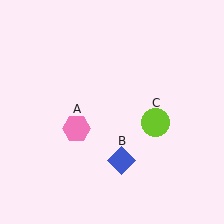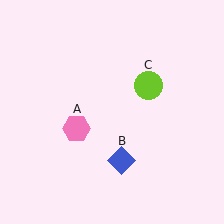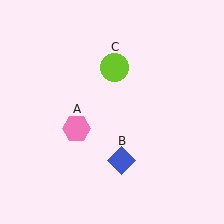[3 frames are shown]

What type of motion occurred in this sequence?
The lime circle (object C) rotated counterclockwise around the center of the scene.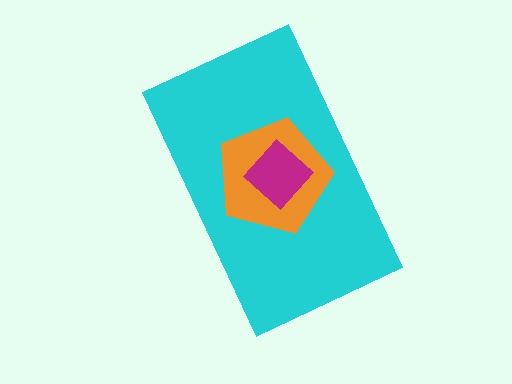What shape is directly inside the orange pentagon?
The magenta diamond.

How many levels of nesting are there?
3.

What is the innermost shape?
The magenta diamond.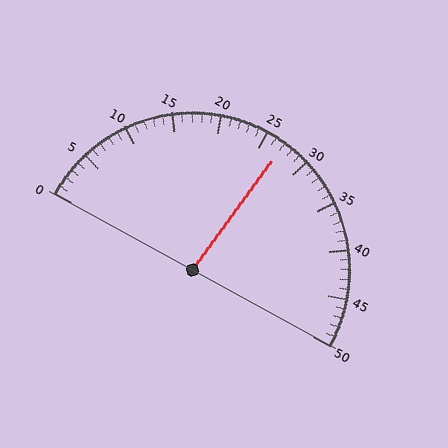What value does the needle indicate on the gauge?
The needle indicates approximately 27.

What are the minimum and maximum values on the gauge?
The gauge ranges from 0 to 50.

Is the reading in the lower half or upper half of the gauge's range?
The reading is in the upper half of the range (0 to 50).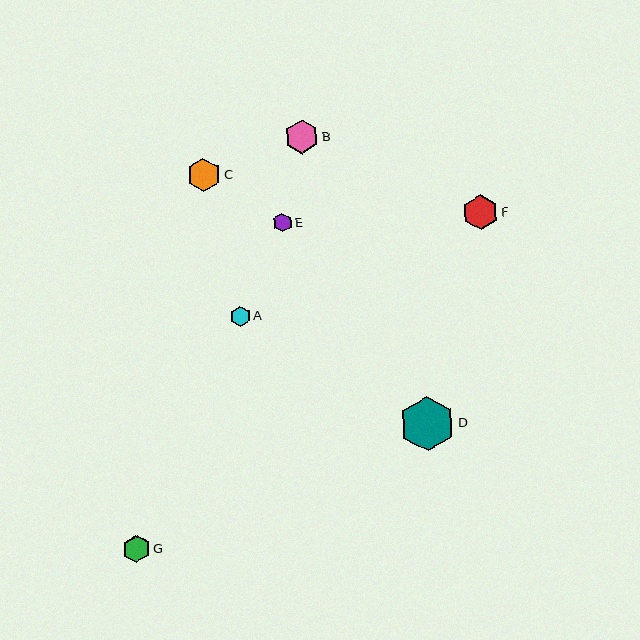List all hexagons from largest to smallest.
From largest to smallest: D, F, C, B, G, A, E.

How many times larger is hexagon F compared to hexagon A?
Hexagon F is approximately 1.7 times the size of hexagon A.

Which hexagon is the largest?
Hexagon D is the largest with a size of approximately 55 pixels.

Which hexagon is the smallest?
Hexagon E is the smallest with a size of approximately 19 pixels.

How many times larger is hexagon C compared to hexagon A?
Hexagon C is approximately 1.7 times the size of hexagon A.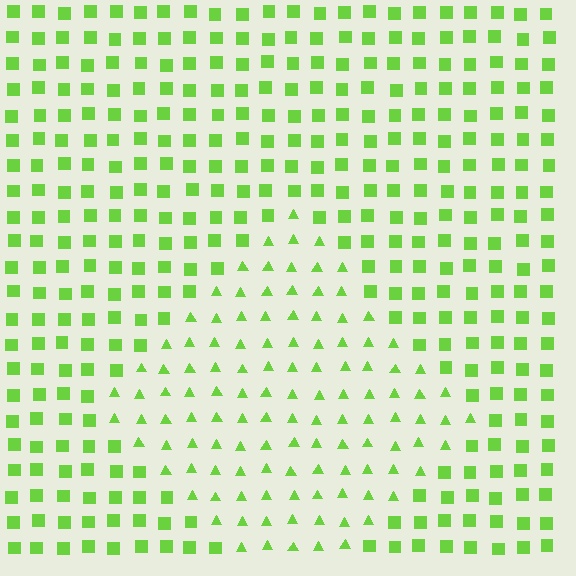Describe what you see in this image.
The image is filled with small lime elements arranged in a uniform grid. A diamond-shaped region contains triangles, while the surrounding area contains squares. The boundary is defined purely by the change in element shape.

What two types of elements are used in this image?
The image uses triangles inside the diamond region and squares outside it.